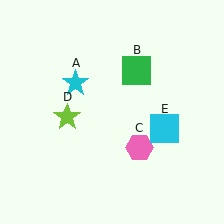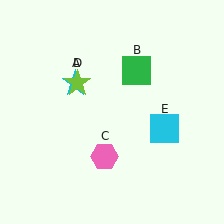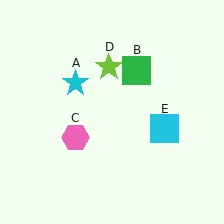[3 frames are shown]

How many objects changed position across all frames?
2 objects changed position: pink hexagon (object C), lime star (object D).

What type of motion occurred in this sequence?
The pink hexagon (object C), lime star (object D) rotated clockwise around the center of the scene.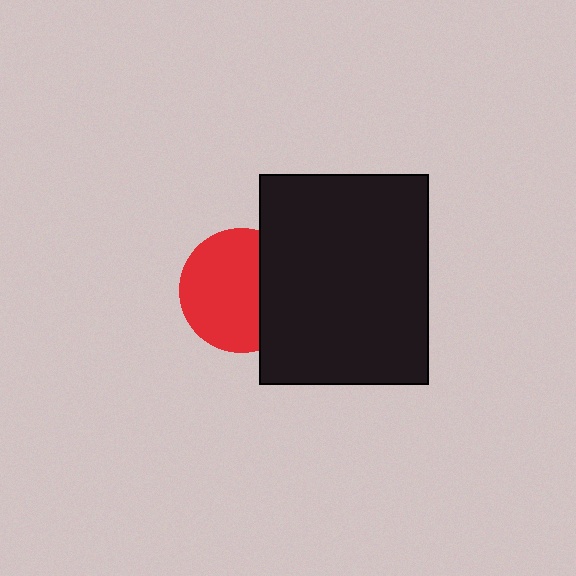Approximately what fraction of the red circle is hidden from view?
Roughly 32% of the red circle is hidden behind the black rectangle.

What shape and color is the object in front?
The object in front is a black rectangle.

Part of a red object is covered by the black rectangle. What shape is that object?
It is a circle.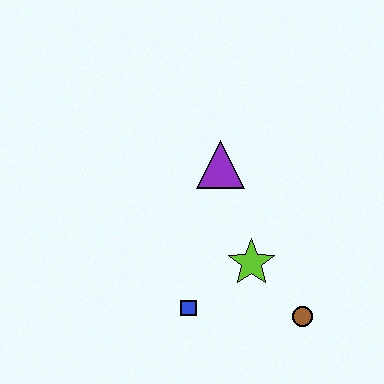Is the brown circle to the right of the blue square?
Yes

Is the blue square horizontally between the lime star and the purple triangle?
No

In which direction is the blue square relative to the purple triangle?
The blue square is below the purple triangle.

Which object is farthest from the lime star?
The purple triangle is farthest from the lime star.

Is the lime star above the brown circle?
Yes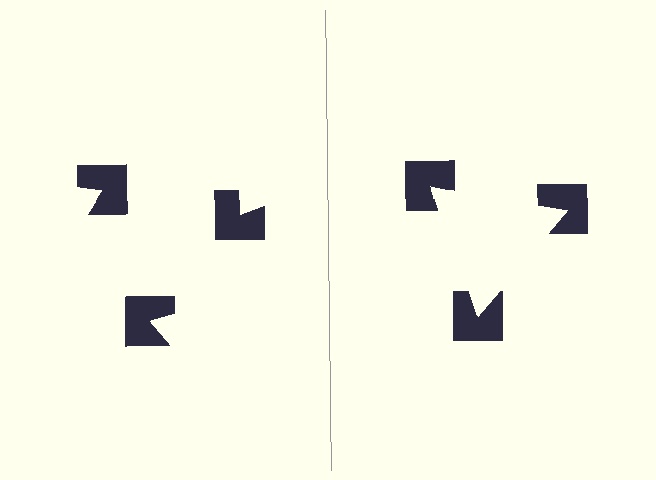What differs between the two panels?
The notched squares are positioned identically on both sides; only the wedge orientations differ. On the right they align to a triangle; on the left they are misaligned.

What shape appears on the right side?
An illusory triangle.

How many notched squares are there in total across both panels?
6 — 3 on each side.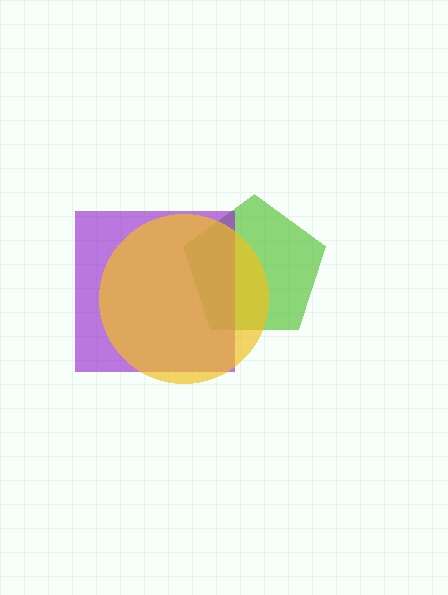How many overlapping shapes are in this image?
There are 3 overlapping shapes in the image.